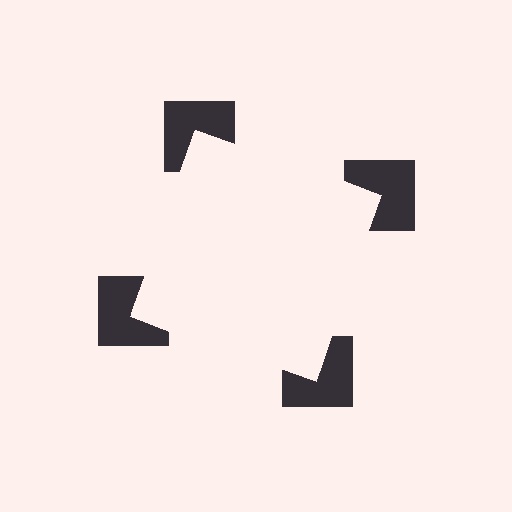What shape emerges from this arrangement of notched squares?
An illusory square — its edges are inferred from the aligned wedge cuts in the notched squares, not physically drawn.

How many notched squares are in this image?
There are 4 — one at each vertex of the illusory square.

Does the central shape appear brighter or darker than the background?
It typically appears slightly brighter than the background, even though no actual brightness change is drawn.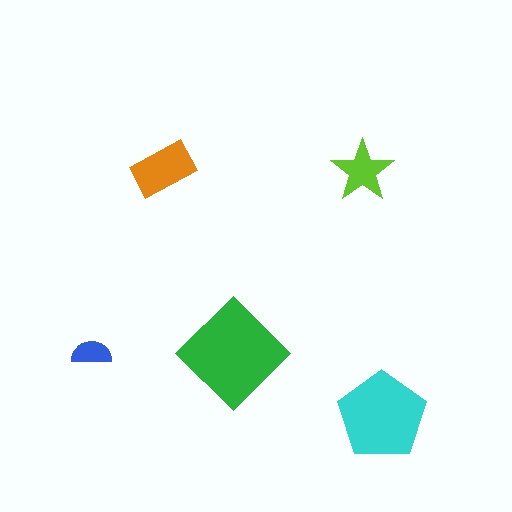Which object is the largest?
The green diamond.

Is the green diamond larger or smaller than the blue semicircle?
Larger.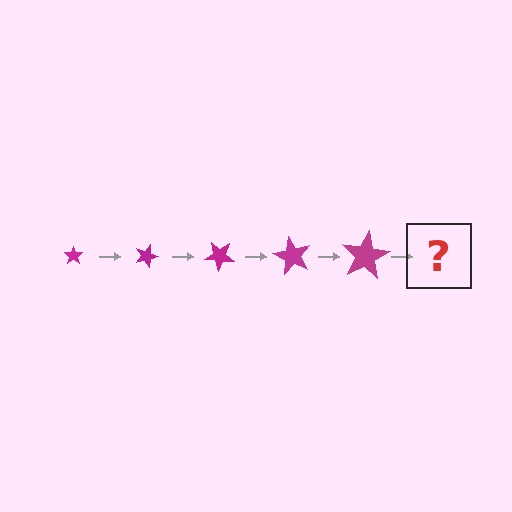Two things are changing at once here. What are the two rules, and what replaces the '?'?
The two rules are that the star grows larger each step and it rotates 20 degrees each step. The '?' should be a star, larger than the previous one and rotated 100 degrees from the start.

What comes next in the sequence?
The next element should be a star, larger than the previous one and rotated 100 degrees from the start.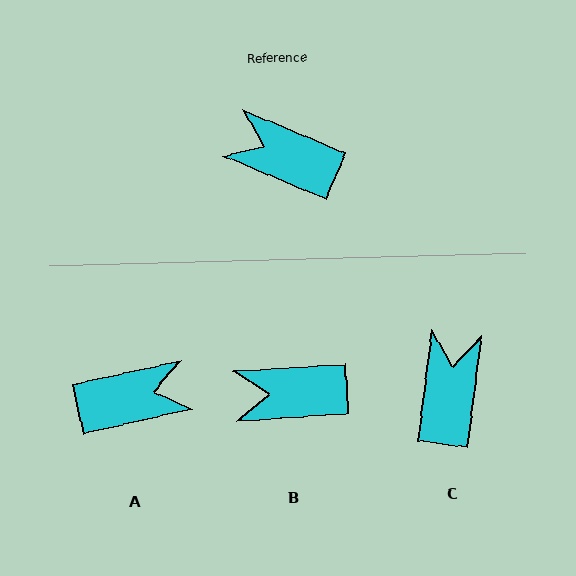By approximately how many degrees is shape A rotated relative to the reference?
Approximately 145 degrees clockwise.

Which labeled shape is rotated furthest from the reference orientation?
A, about 145 degrees away.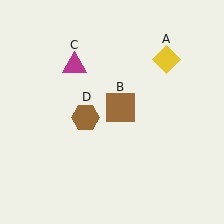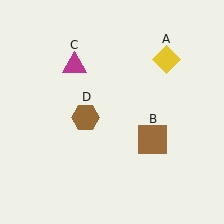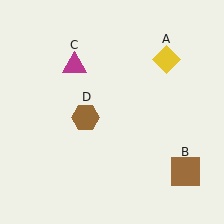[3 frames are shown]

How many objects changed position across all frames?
1 object changed position: brown square (object B).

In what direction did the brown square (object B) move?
The brown square (object B) moved down and to the right.